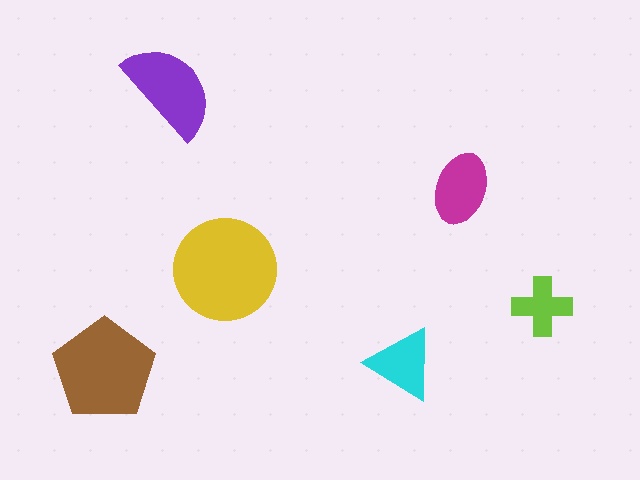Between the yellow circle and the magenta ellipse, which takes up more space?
The yellow circle.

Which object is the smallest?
The lime cross.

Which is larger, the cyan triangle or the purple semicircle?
The purple semicircle.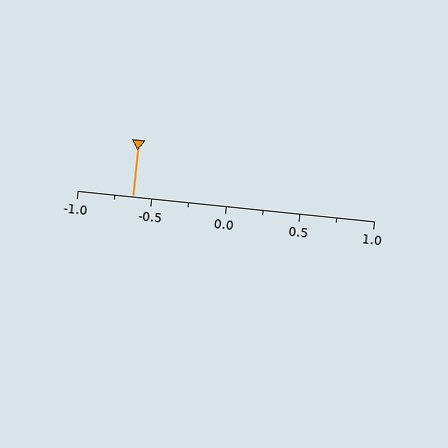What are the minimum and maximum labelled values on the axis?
The axis runs from -1.0 to 1.0.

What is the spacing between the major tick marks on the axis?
The major ticks are spaced 0.5 apart.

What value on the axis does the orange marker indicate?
The marker indicates approximately -0.62.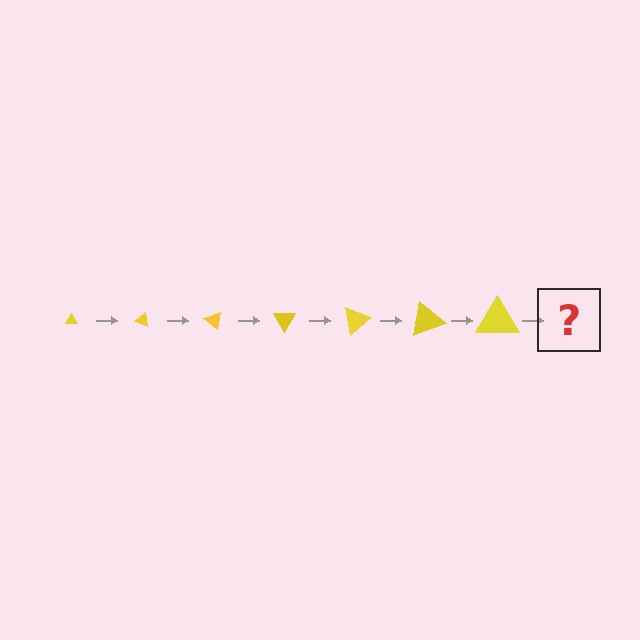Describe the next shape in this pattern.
It should be a triangle, larger than the previous one and rotated 140 degrees from the start.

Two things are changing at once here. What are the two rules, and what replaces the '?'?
The two rules are that the triangle grows larger each step and it rotates 20 degrees each step. The '?' should be a triangle, larger than the previous one and rotated 140 degrees from the start.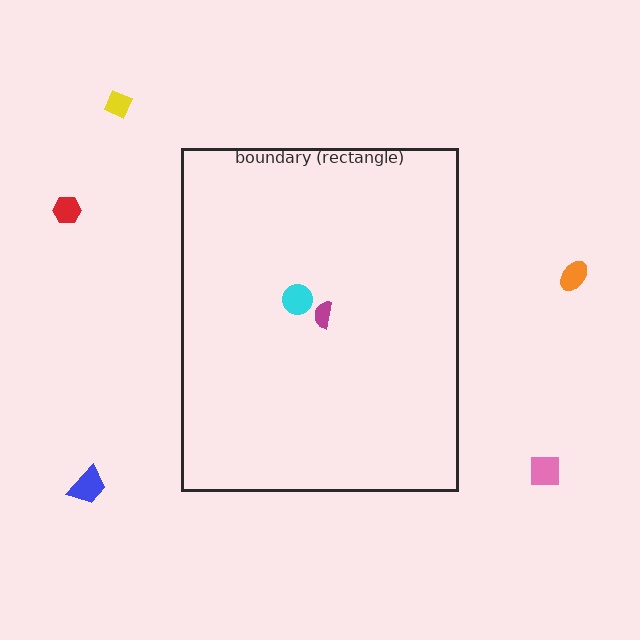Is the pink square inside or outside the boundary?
Outside.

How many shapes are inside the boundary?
2 inside, 5 outside.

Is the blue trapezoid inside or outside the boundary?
Outside.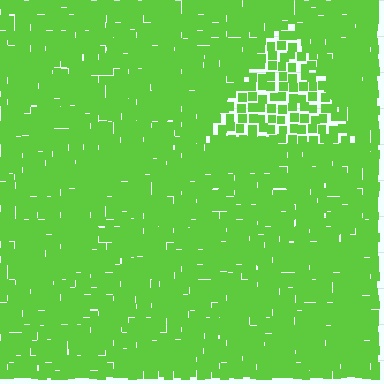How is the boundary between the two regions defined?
The boundary is defined by a change in element density (approximately 1.8x ratio). All elements are the same color, size, and shape.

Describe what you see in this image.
The image contains small lime elements arranged at two different densities. A triangle-shaped region is visible where the elements are less densely packed than the surrounding area.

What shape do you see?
I see a triangle.